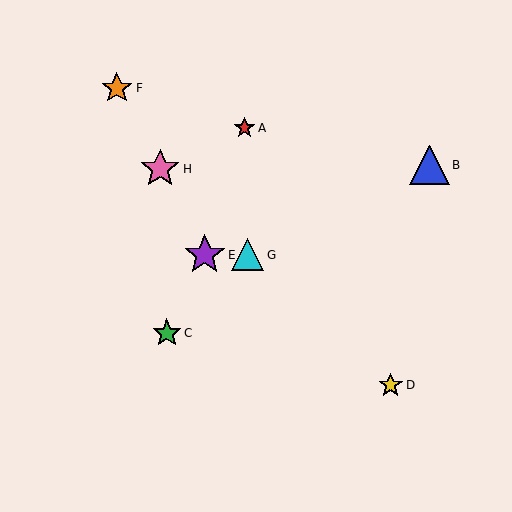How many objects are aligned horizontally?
2 objects (E, G) are aligned horizontally.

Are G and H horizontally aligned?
No, G is at y≈255 and H is at y≈169.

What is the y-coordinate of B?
Object B is at y≈165.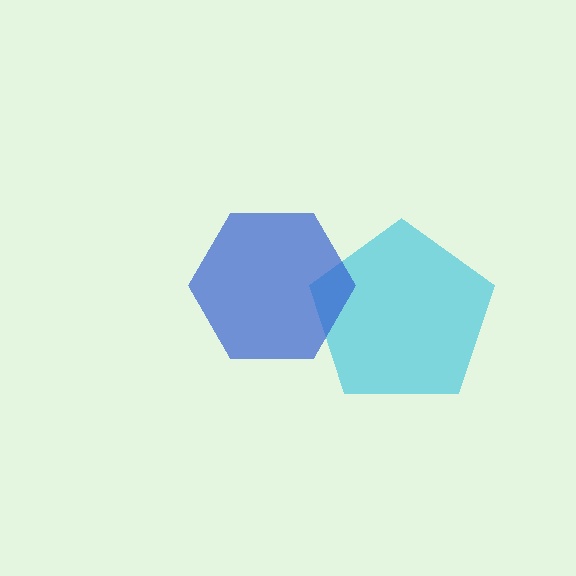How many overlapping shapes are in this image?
There are 2 overlapping shapes in the image.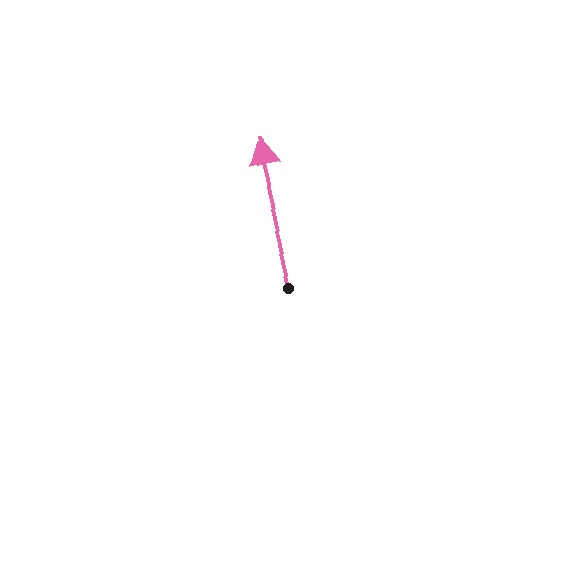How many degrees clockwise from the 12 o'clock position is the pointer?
Approximately 347 degrees.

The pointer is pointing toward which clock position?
Roughly 12 o'clock.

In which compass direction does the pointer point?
North.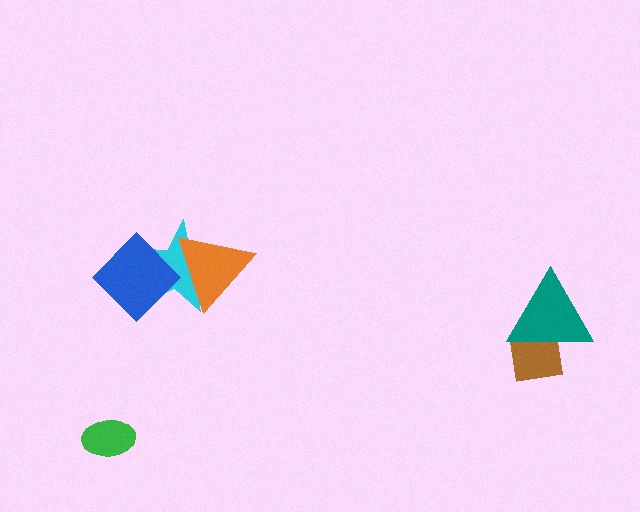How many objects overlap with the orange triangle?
2 objects overlap with the orange triangle.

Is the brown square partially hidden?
Yes, it is partially covered by another shape.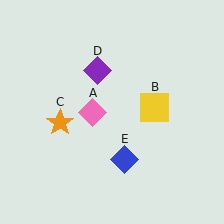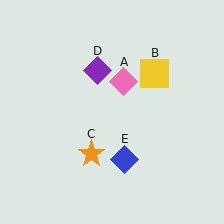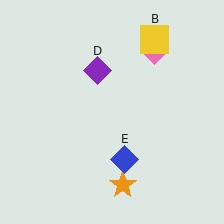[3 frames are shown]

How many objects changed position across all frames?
3 objects changed position: pink diamond (object A), yellow square (object B), orange star (object C).